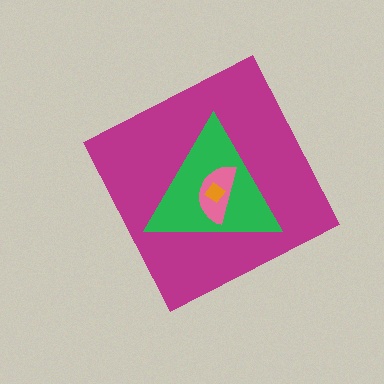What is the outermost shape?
The magenta diamond.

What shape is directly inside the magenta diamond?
The green triangle.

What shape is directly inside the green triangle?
The pink semicircle.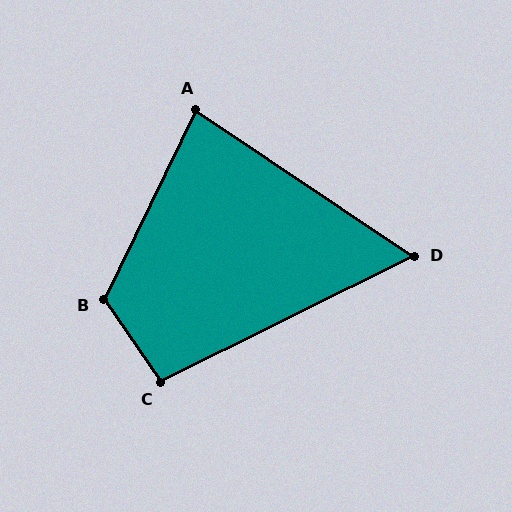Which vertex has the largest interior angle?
B, at approximately 120 degrees.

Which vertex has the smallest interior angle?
D, at approximately 60 degrees.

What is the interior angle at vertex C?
Approximately 98 degrees (obtuse).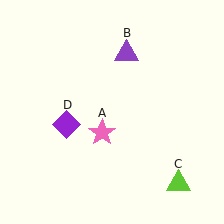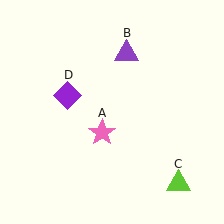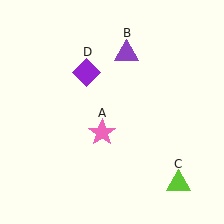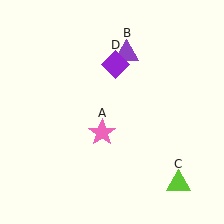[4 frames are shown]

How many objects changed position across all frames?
1 object changed position: purple diamond (object D).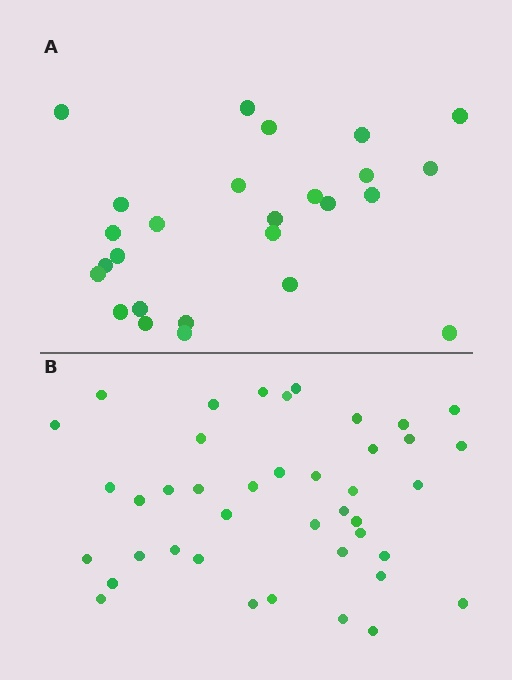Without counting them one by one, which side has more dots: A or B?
Region B (the bottom region) has more dots.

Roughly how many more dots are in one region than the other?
Region B has approximately 15 more dots than region A.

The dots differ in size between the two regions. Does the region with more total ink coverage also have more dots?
No. Region A has more total ink coverage because its dots are larger, but region B actually contains more individual dots. Total area can be misleading — the number of items is what matters here.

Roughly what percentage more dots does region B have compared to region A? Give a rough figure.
About 60% more.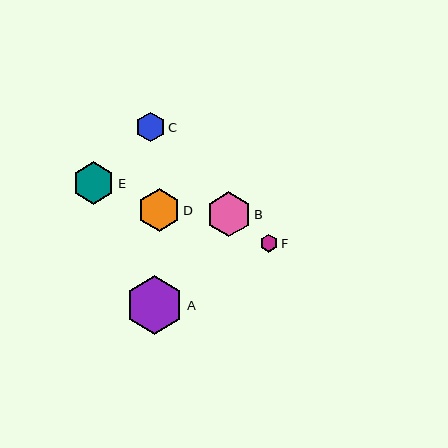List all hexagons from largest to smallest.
From largest to smallest: A, B, D, E, C, F.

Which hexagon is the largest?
Hexagon A is the largest with a size of approximately 59 pixels.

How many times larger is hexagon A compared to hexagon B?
Hexagon A is approximately 1.3 times the size of hexagon B.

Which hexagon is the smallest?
Hexagon F is the smallest with a size of approximately 18 pixels.